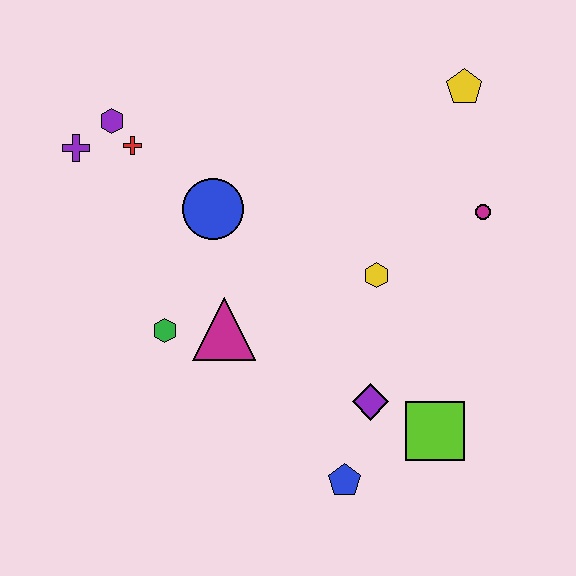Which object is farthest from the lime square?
The purple cross is farthest from the lime square.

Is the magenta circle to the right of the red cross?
Yes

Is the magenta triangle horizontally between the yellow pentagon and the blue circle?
Yes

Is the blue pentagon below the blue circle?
Yes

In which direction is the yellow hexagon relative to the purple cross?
The yellow hexagon is to the right of the purple cross.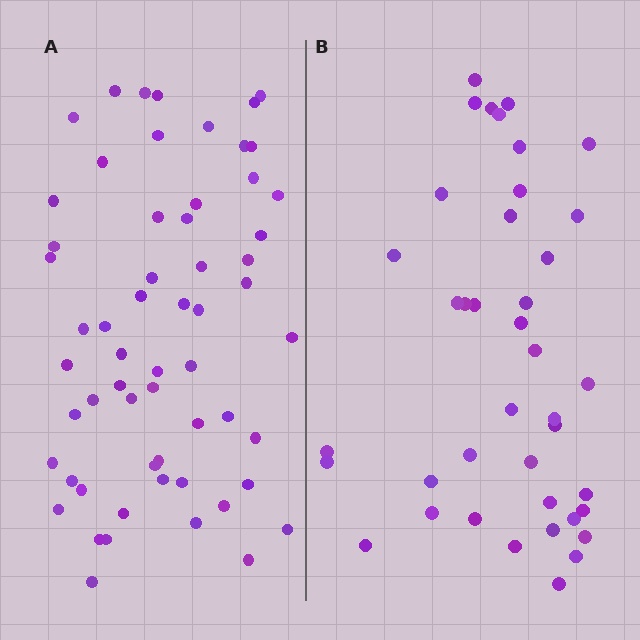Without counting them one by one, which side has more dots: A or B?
Region A (the left region) has more dots.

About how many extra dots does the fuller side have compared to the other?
Region A has approximately 20 more dots than region B.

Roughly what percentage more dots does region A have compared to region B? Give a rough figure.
About 50% more.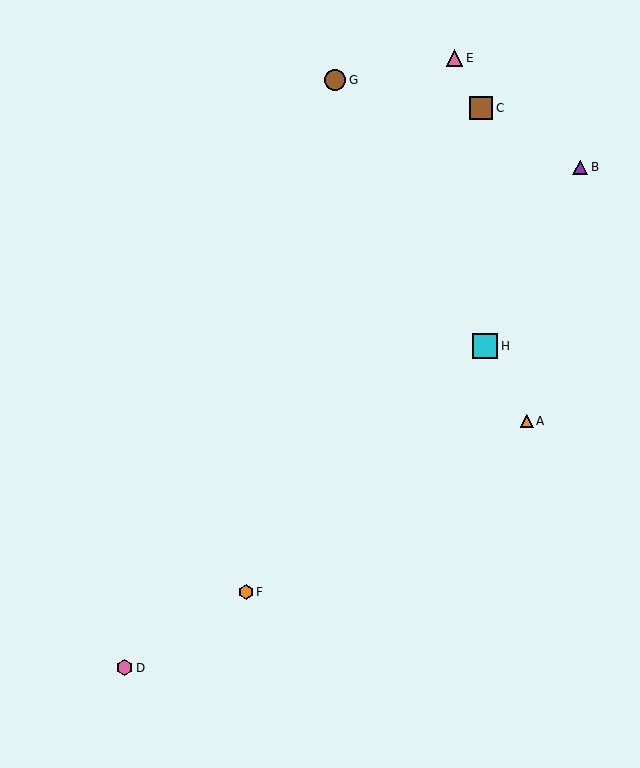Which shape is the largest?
The cyan square (labeled H) is the largest.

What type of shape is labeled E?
Shape E is a pink triangle.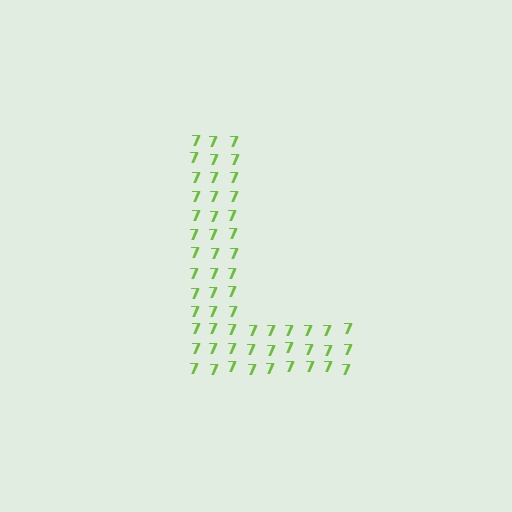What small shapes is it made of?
It is made of small digit 7's.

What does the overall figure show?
The overall figure shows the letter L.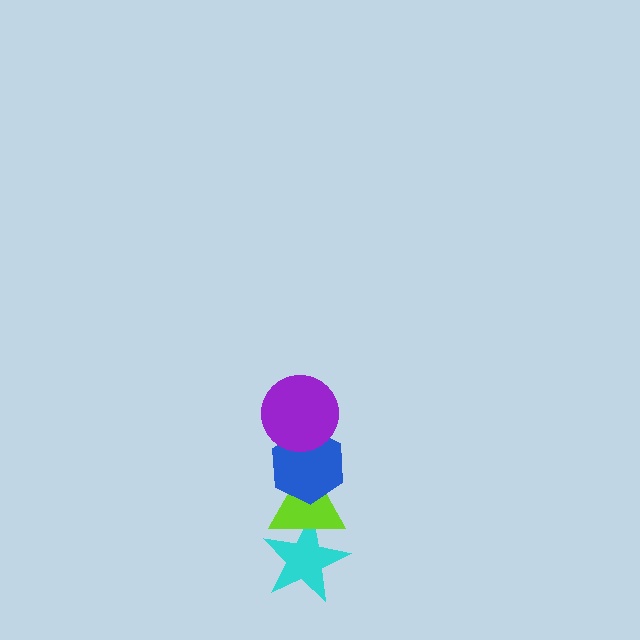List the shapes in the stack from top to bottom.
From top to bottom: the purple circle, the blue hexagon, the lime triangle, the cyan star.